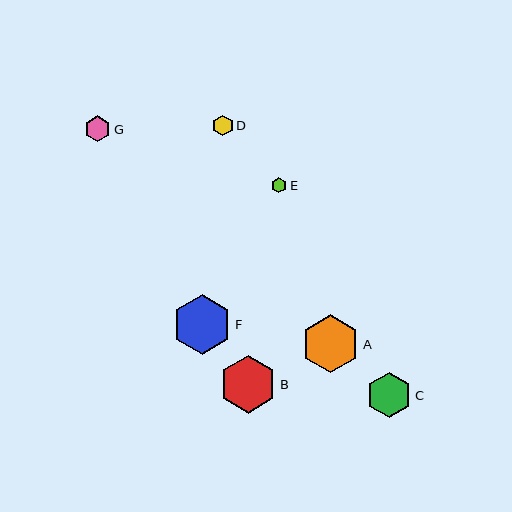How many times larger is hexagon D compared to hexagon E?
Hexagon D is approximately 1.4 times the size of hexagon E.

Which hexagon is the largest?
Hexagon F is the largest with a size of approximately 59 pixels.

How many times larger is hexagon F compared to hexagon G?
Hexagon F is approximately 2.3 times the size of hexagon G.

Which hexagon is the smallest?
Hexagon E is the smallest with a size of approximately 15 pixels.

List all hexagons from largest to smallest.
From largest to smallest: F, A, B, C, G, D, E.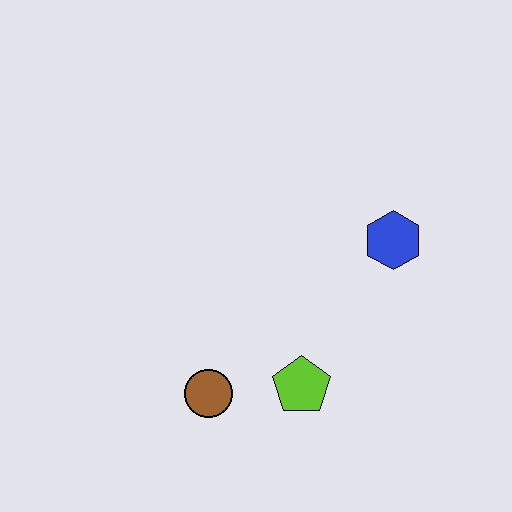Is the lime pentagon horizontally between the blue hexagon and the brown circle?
Yes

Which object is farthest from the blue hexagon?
The brown circle is farthest from the blue hexagon.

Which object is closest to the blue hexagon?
The lime pentagon is closest to the blue hexagon.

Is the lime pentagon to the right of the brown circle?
Yes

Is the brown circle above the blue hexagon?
No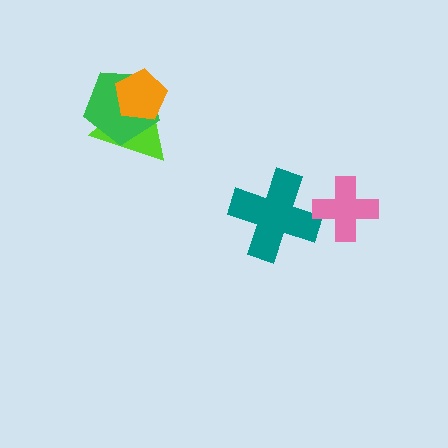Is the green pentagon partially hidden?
Yes, it is partially covered by another shape.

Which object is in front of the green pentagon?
The orange pentagon is in front of the green pentagon.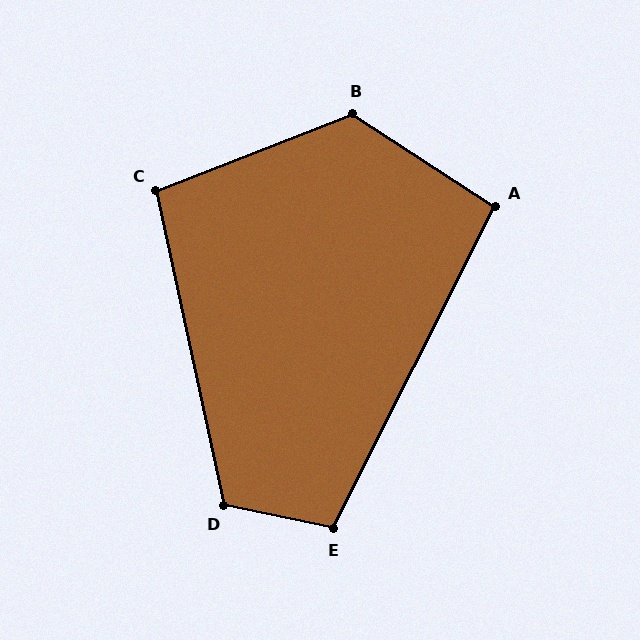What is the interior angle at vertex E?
Approximately 105 degrees (obtuse).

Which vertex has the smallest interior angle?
A, at approximately 96 degrees.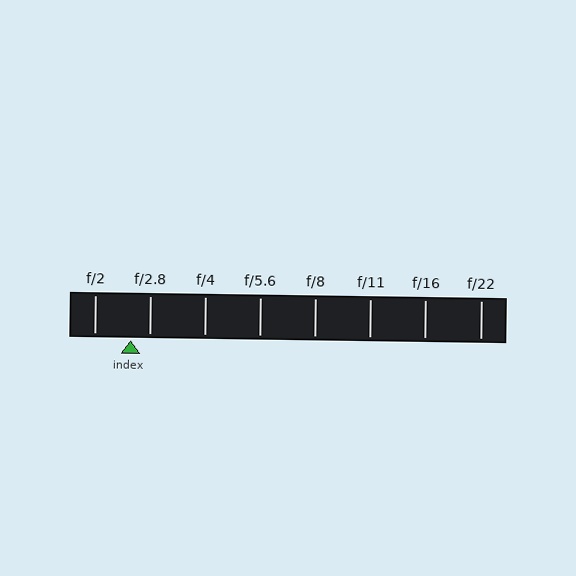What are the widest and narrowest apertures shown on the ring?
The widest aperture shown is f/2 and the narrowest is f/22.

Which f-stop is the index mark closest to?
The index mark is closest to f/2.8.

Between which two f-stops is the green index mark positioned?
The index mark is between f/2 and f/2.8.